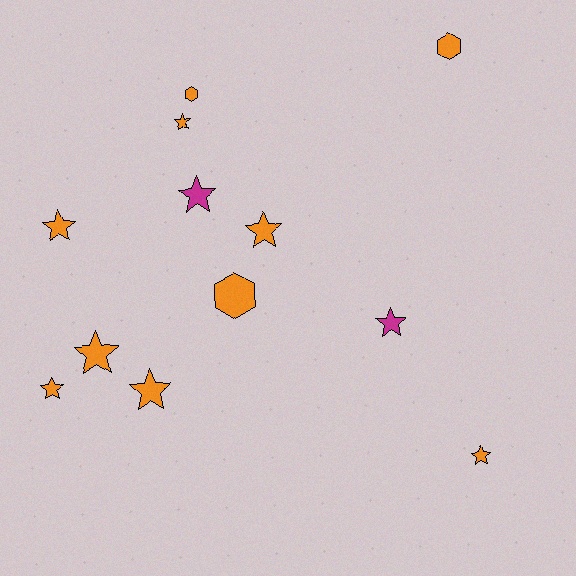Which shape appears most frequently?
Star, with 9 objects.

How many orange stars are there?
There are 7 orange stars.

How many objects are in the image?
There are 12 objects.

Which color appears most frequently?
Orange, with 10 objects.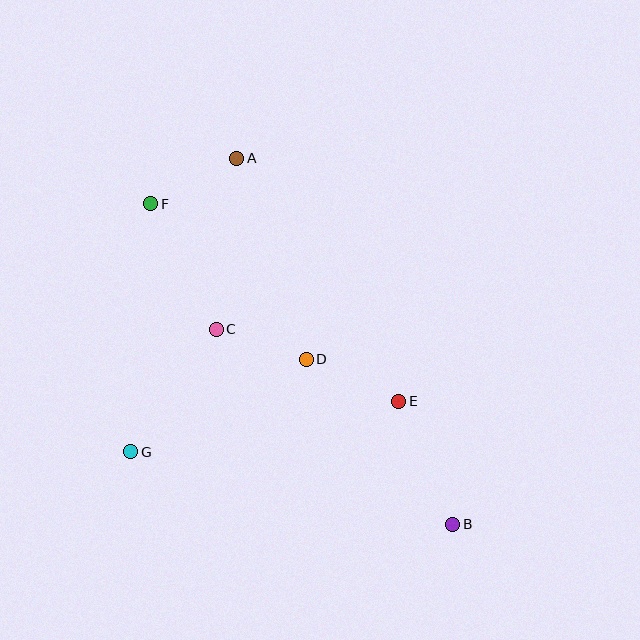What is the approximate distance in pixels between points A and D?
The distance between A and D is approximately 213 pixels.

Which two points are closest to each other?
Points C and D are closest to each other.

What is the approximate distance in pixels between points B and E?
The distance between B and E is approximately 134 pixels.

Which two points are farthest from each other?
Points B and F are farthest from each other.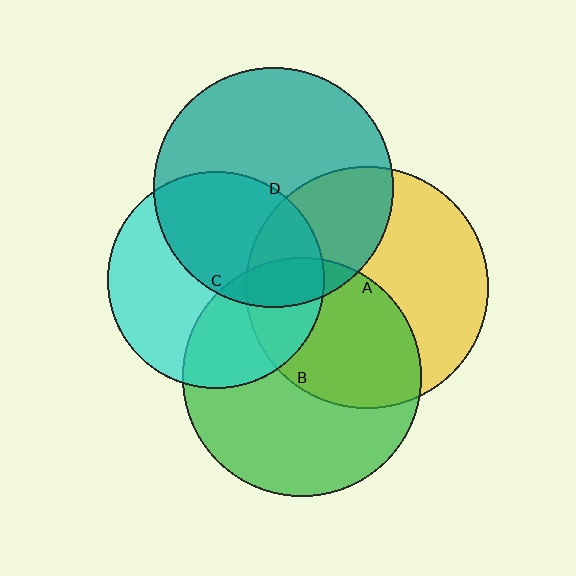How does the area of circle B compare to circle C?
Approximately 1.2 times.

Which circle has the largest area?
Circle A (yellow).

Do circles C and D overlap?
Yes.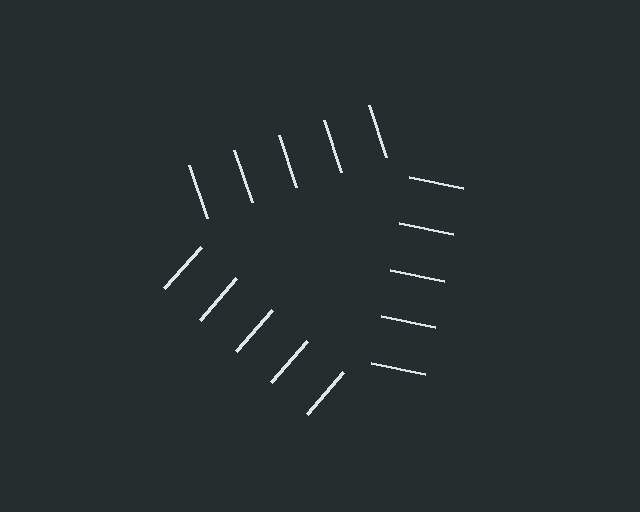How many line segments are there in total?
15 — 5 along each of the 3 edges.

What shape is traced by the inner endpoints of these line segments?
An illusory triangle — the line segments terminate on its edges but no continuous stroke is drawn.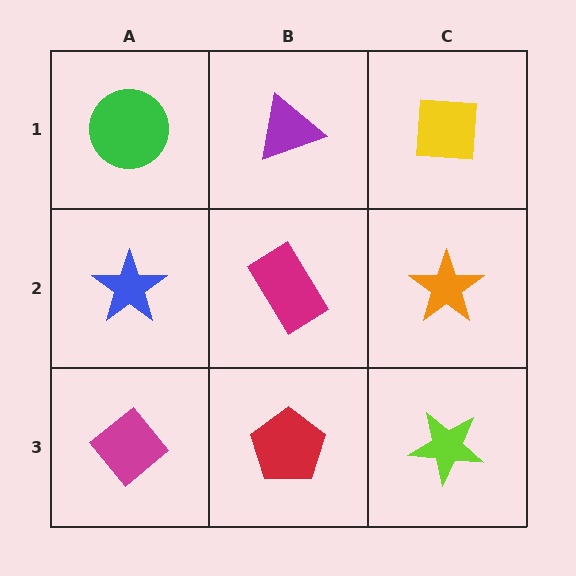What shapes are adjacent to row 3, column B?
A magenta rectangle (row 2, column B), a magenta diamond (row 3, column A), a lime star (row 3, column C).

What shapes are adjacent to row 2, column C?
A yellow square (row 1, column C), a lime star (row 3, column C), a magenta rectangle (row 2, column B).